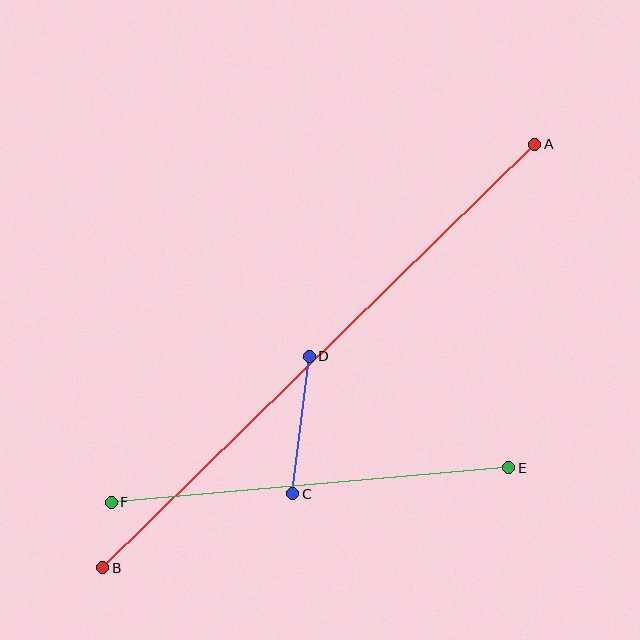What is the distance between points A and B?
The distance is approximately 605 pixels.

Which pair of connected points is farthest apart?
Points A and B are farthest apart.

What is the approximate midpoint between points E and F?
The midpoint is at approximately (310, 485) pixels.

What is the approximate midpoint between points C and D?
The midpoint is at approximately (301, 425) pixels.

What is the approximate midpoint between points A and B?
The midpoint is at approximately (319, 356) pixels.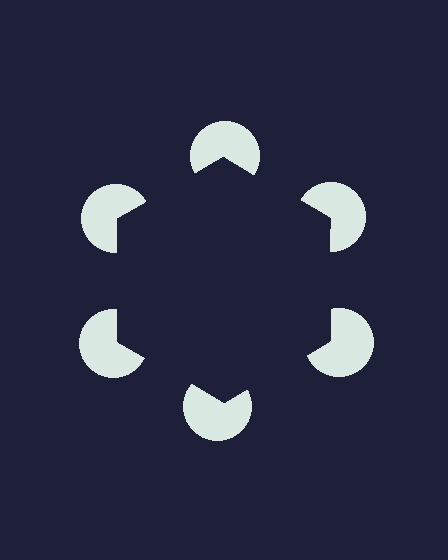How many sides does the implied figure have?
6 sides.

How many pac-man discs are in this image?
There are 6 — one at each vertex of the illusory hexagon.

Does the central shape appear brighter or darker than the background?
It typically appears slightly darker than the background, even though no actual brightness change is drawn.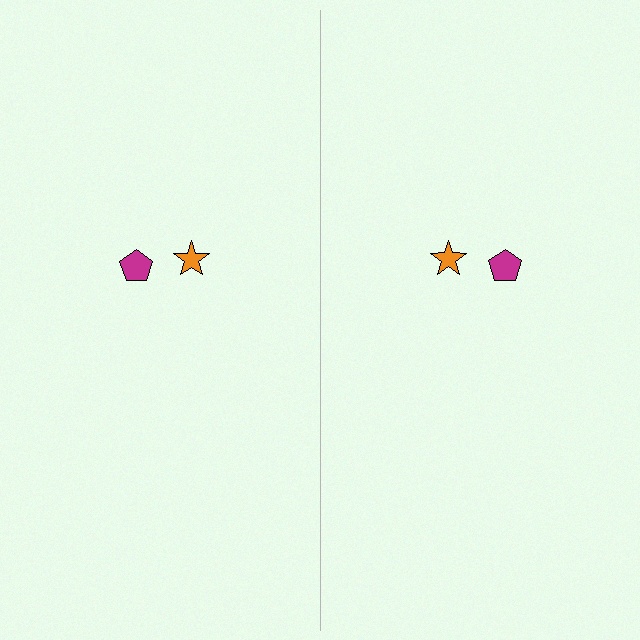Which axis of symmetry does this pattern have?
The pattern has a vertical axis of symmetry running through the center of the image.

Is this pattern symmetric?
Yes, this pattern has bilateral (reflection) symmetry.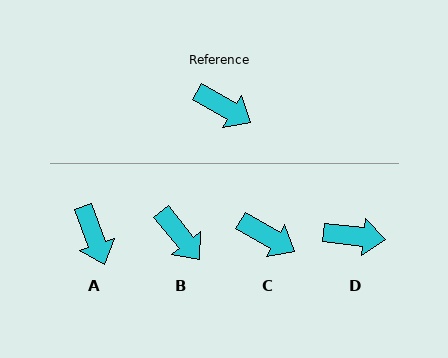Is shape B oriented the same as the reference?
No, it is off by about 22 degrees.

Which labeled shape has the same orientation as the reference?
C.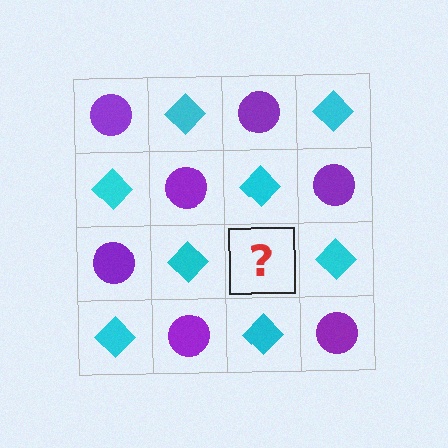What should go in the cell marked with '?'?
The missing cell should contain a purple circle.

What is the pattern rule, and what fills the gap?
The rule is that it alternates purple circle and cyan diamond in a checkerboard pattern. The gap should be filled with a purple circle.